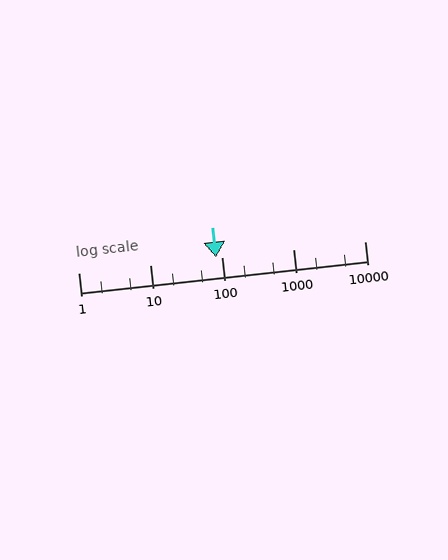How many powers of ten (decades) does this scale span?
The scale spans 4 decades, from 1 to 10000.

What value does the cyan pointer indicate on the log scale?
The pointer indicates approximately 84.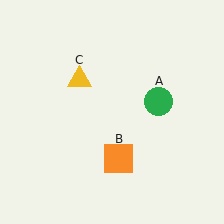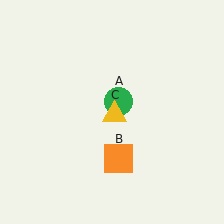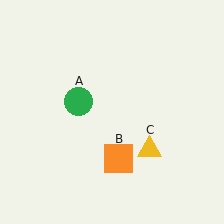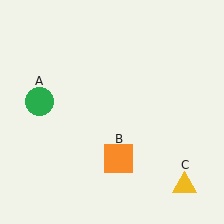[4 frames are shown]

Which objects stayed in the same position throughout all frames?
Orange square (object B) remained stationary.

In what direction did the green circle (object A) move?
The green circle (object A) moved left.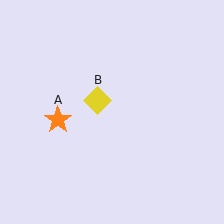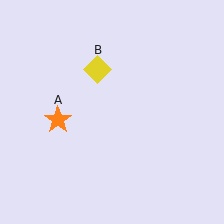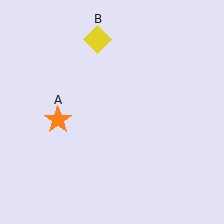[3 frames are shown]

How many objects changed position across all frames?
1 object changed position: yellow diamond (object B).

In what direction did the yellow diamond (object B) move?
The yellow diamond (object B) moved up.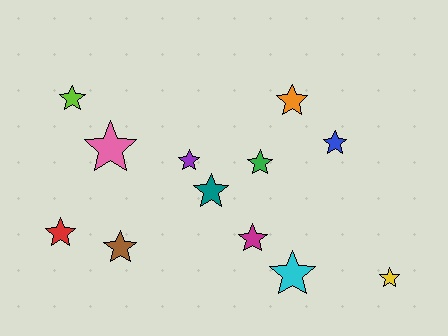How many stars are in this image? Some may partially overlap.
There are 12 stars.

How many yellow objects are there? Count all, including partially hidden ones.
There is 1 yellow object.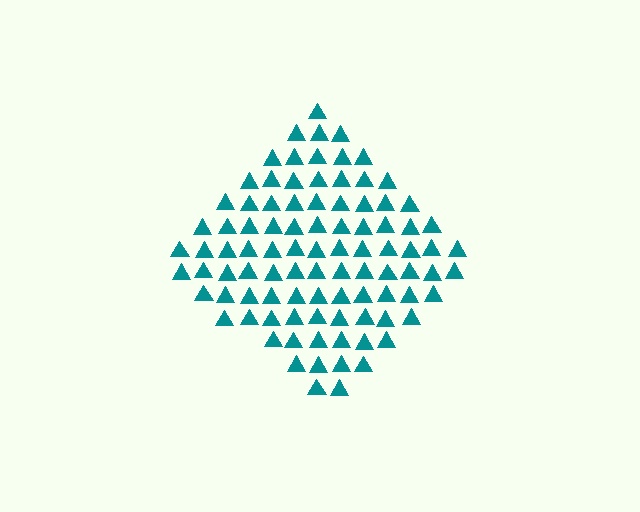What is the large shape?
The large shape is a diamond.